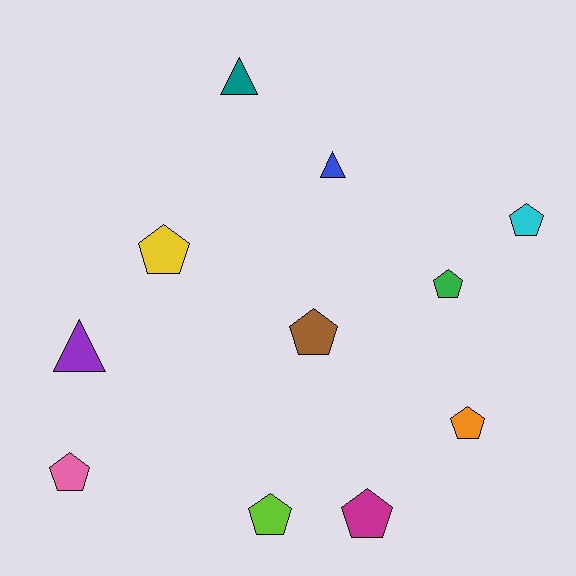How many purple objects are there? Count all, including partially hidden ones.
There is 1 purple object.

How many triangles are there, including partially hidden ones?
There are 3 triangles.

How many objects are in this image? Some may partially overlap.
There are 11 objects.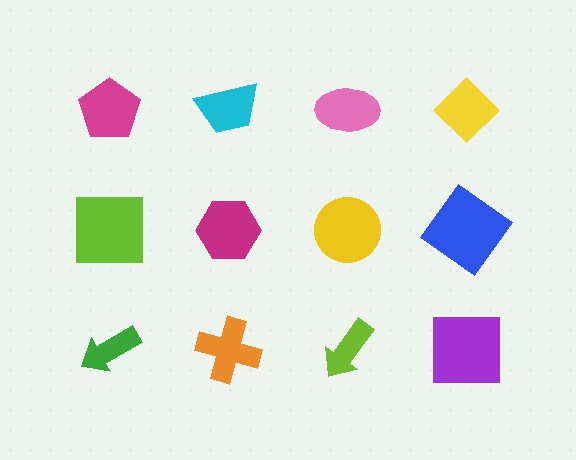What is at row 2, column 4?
A blue diamond.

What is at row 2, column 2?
A magenta hexagon.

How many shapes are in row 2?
4 shapes.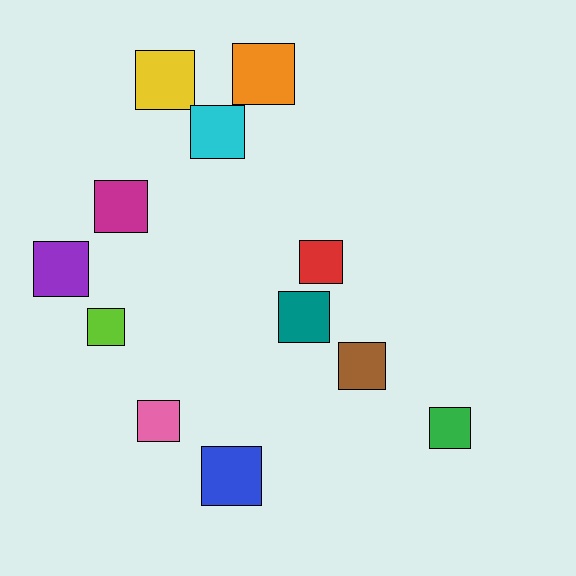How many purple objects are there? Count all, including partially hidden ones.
There is 1 purple object.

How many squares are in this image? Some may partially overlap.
There are 12 squares.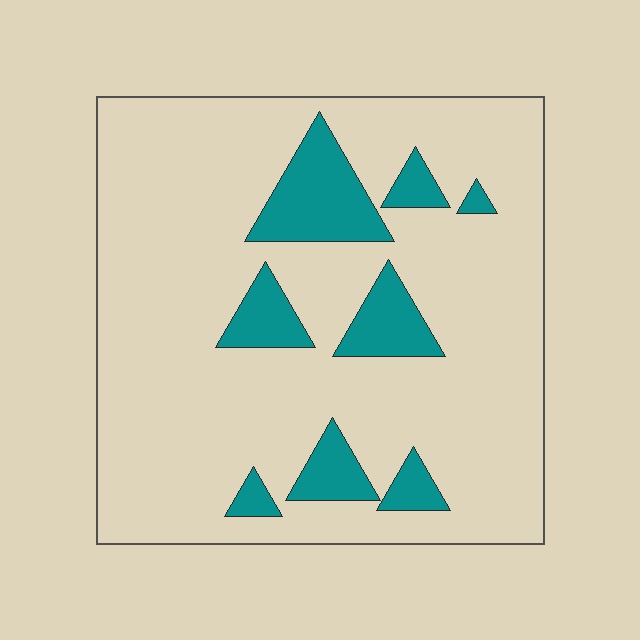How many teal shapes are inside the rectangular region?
8.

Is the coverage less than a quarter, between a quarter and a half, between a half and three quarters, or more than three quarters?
Less than a quarter.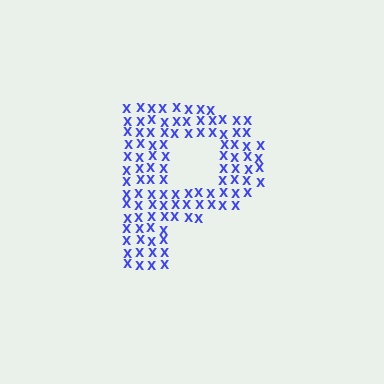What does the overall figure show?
The overall figure shows the letter P.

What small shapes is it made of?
It is made of small letter X's.